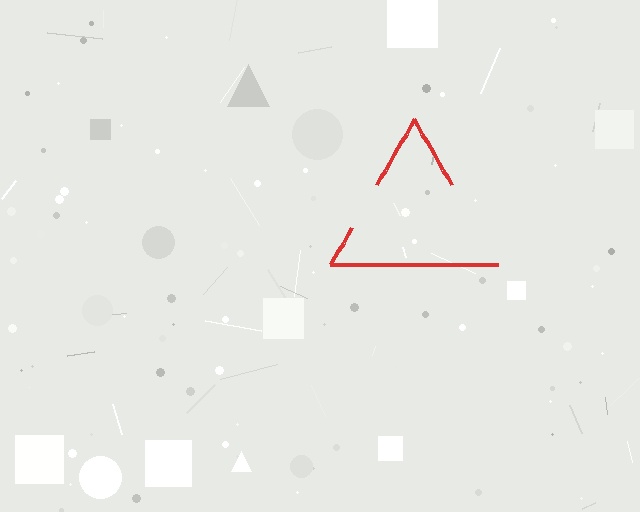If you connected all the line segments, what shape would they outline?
They would outline a triangle.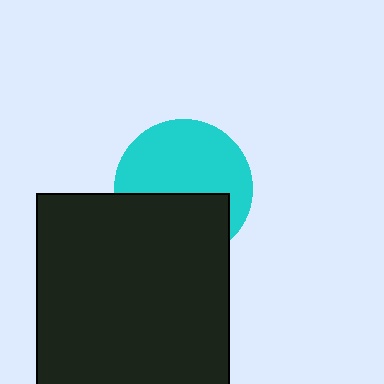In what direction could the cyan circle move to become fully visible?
The cyan circle could move up. That would shift it out from behind the black square entirely.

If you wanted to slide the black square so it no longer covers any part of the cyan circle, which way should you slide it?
Slide it down — that is the most direct way to separate the two shapes.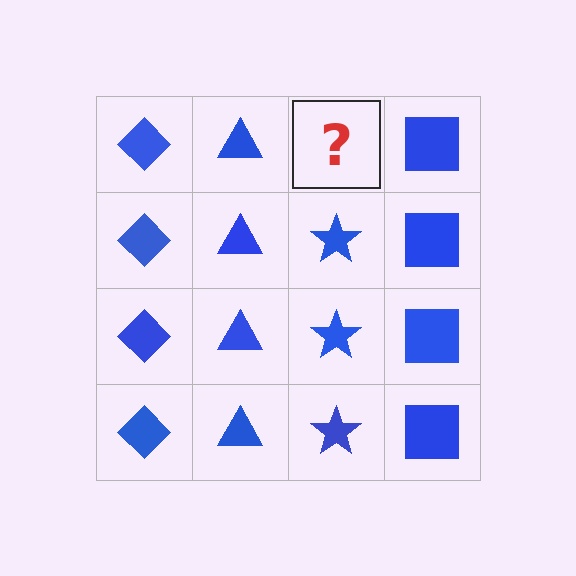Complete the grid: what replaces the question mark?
The question mark should be replaced with a blue star.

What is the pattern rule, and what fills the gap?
The rule is that each column has a consistent shape. The gap should be filled with a blue star.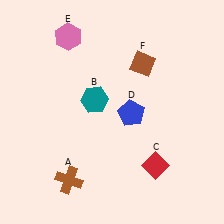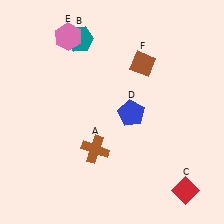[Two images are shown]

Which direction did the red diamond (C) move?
The red diamond (C) moved right.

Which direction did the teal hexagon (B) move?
The teal hexagon (B) moved up.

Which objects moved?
The objects that moved are: the brown cross (A), the teal hexagon (B), the red diamond (C).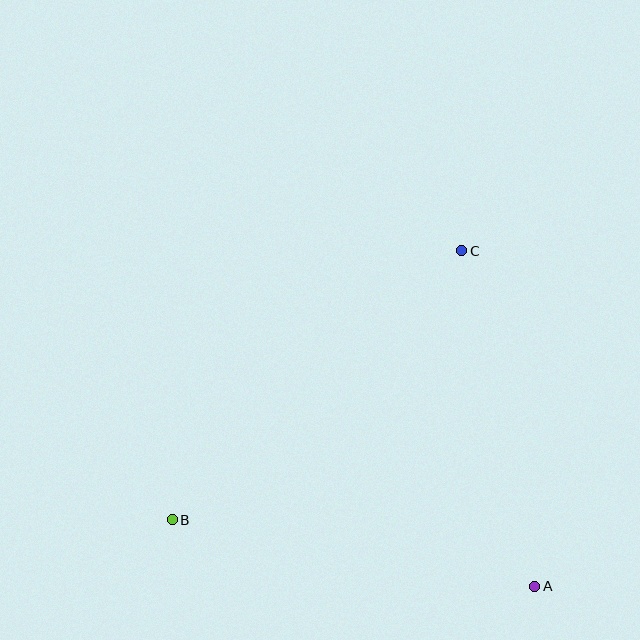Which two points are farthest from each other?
Points B and C are farthest from each other.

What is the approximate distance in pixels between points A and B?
The distance between A and B is approximately 368 pixels.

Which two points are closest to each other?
Points A and C are closest to each other.